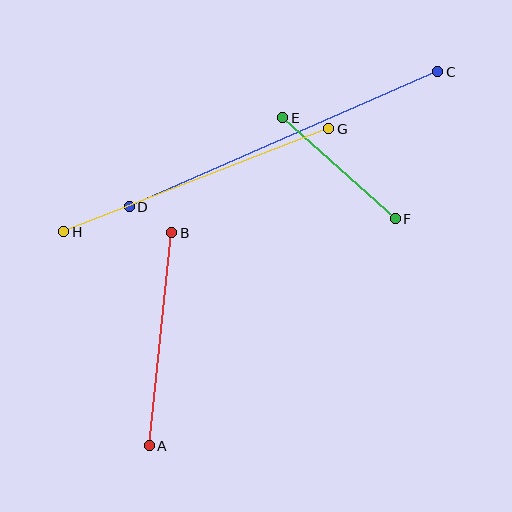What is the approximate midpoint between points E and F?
The midpoint is at approximately (339, 168) pixels.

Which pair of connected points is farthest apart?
Points C and D are farthest apart.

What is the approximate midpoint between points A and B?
The midpoint is at approximately (160, 339) pixels.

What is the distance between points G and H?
The distance is approximately 285 pixels.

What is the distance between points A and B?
The distance is approximately 214 pixels.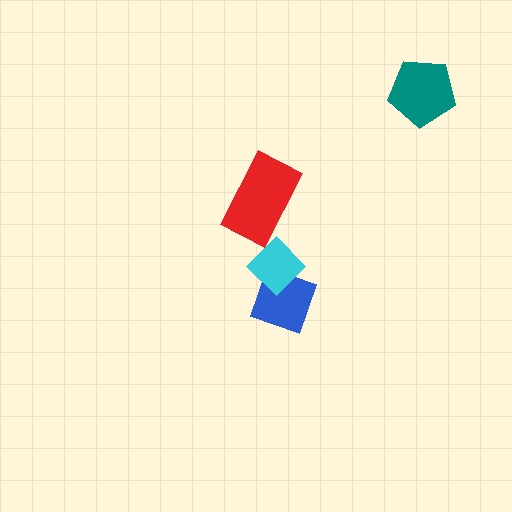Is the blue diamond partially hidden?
Yes, it is partially covered by another shape.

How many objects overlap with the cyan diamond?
1 object overlaps with the cyan diamond.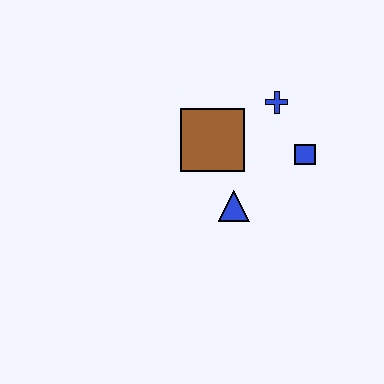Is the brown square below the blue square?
No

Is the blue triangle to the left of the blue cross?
Yes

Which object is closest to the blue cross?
The blue square is closest to the blue cross.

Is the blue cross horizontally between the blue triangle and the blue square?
Yes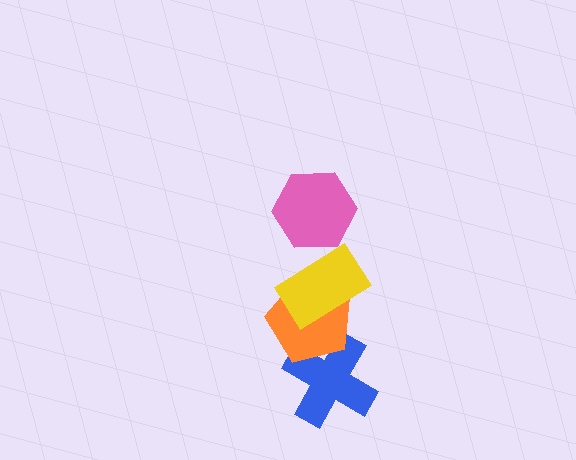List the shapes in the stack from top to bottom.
From top to bottom: the pink hexagon, the yellow rectangle, the orange pentagon, the blue cross.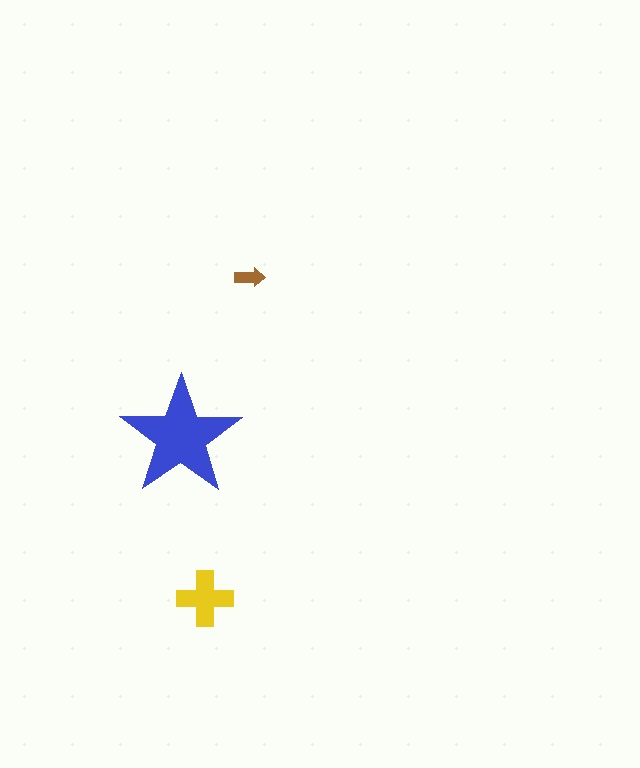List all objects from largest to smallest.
The blue star, the yellow cross, the brown arrow.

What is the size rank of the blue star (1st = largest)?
1st.